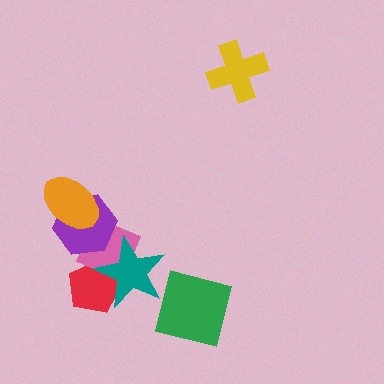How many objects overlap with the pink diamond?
4 objects overlap with the pink diamond.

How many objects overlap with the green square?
0 objects overlap with the green square.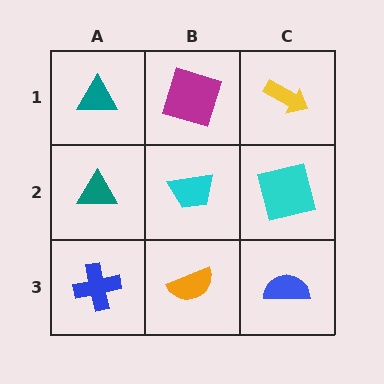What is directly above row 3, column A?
A teal triangle.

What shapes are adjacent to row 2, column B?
A magenta square (row 1, column B), an orange semicircle (row 3, column B), a teal triangle (row 2, column A), a cyan square (row 2, column C).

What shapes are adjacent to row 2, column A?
A teal triangle (row 1, column A), a blue cross (row 3, column A), a cyan trapezoid (row 2, column B).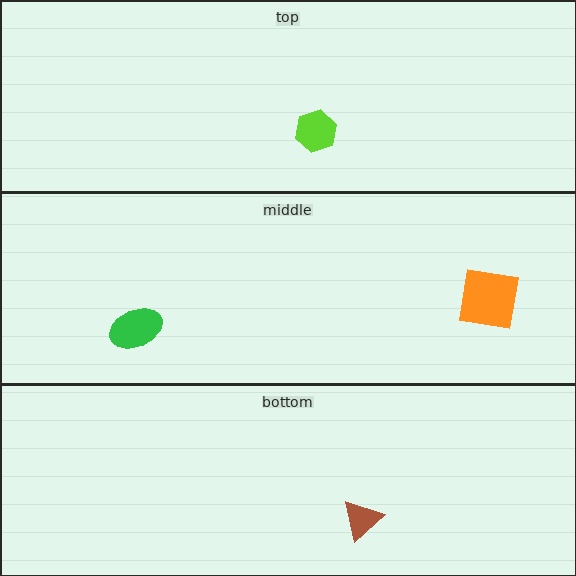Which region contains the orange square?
The middle region.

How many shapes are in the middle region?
2.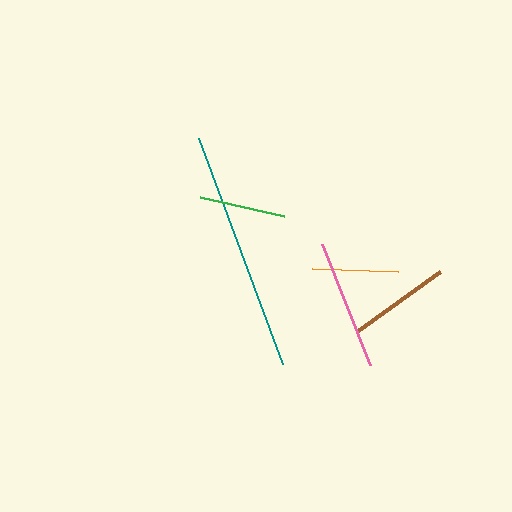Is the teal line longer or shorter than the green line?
The teal line is longer than the green line.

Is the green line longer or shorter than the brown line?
The brown line is longer than the green line.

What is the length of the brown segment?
The brown segment is approximately 101 pixels long.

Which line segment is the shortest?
The green line is the shortest at approximately 86 pixels.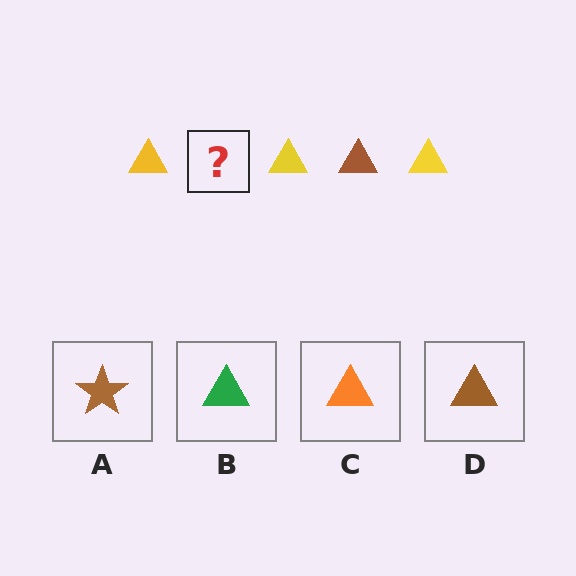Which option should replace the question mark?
Option D.